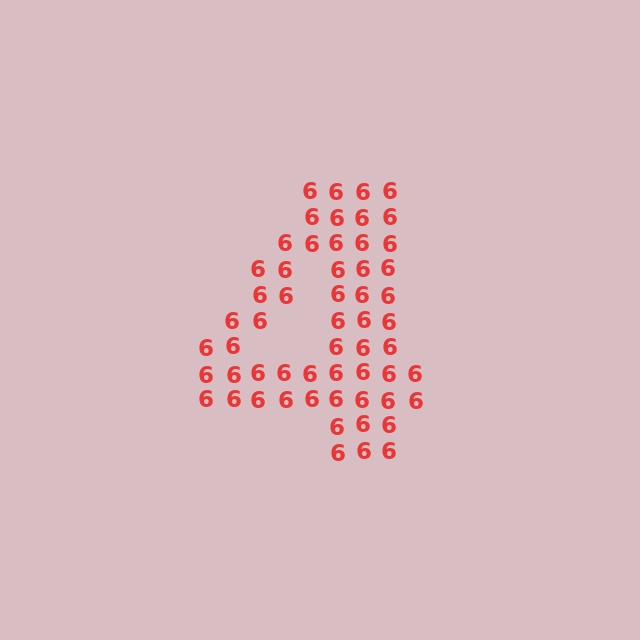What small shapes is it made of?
It is made of small digit 6's.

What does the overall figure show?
The overall figure shows the digit 4.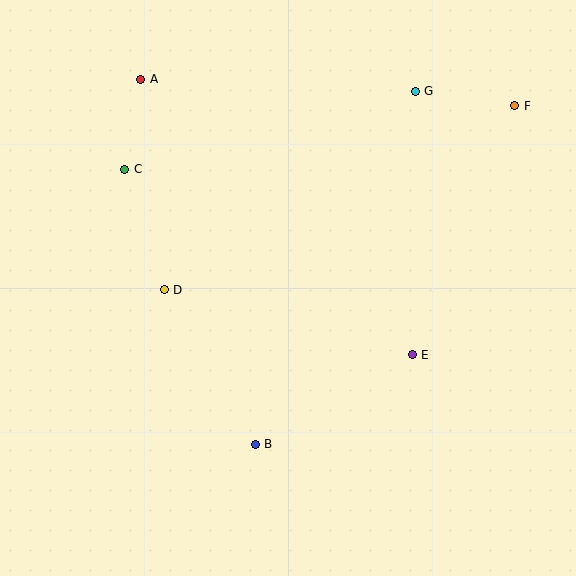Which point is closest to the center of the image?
Point D at (164, 290) is closest to the center.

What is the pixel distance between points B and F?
The distance between B and F is 427 pixels.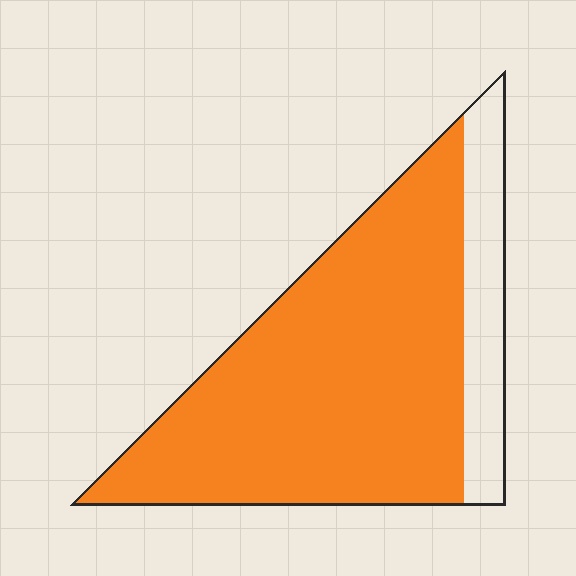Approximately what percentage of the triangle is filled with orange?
Approximately 80%.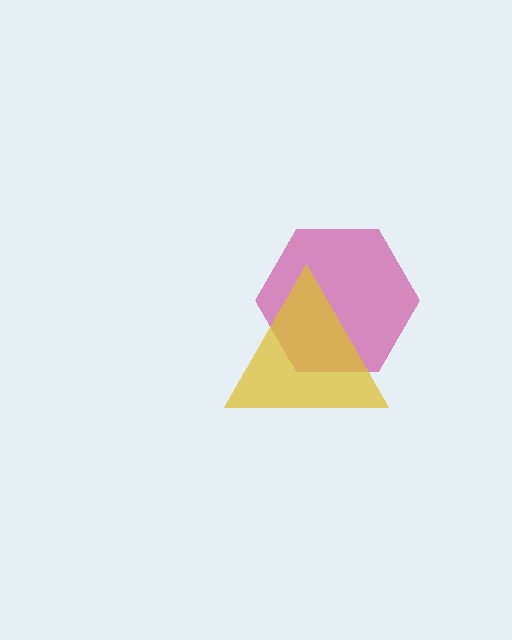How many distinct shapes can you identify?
There are 2 distinct shapes: a magenta hexagon, a yellow triangle.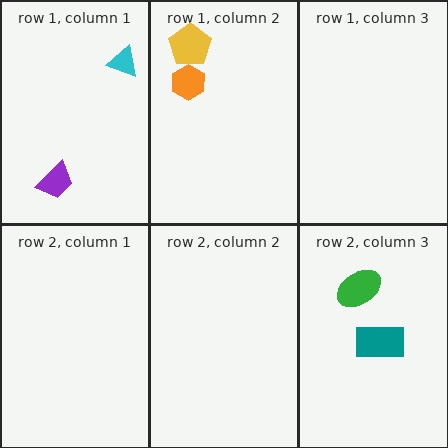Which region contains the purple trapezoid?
The row 1, column 1 region.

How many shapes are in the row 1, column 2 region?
2.